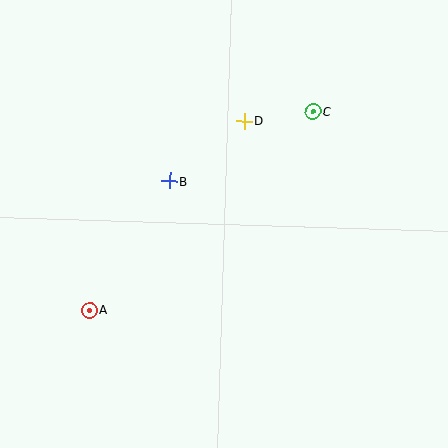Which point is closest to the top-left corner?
Point B is closest to the top-left corner.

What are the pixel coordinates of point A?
Point A is at (89, 310).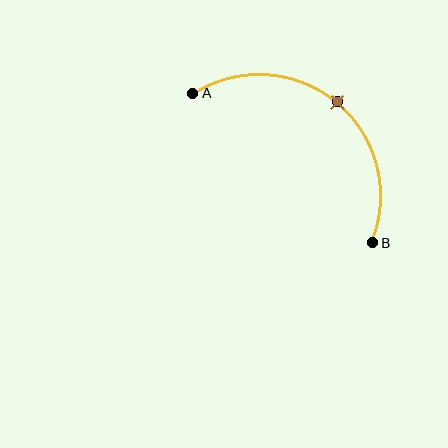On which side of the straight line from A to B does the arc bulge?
The arc bulges above and to the right of the straight line connecting A and B.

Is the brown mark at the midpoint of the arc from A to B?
Yes. The brown mark lies on the arc at equal arc-length from both A and B — it is the arc midpoint.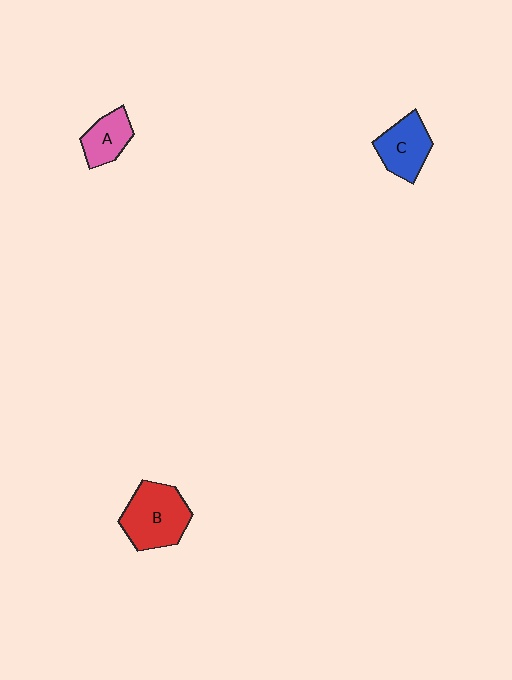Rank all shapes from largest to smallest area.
From largest to smallest: B (red), C (blue), A (pink).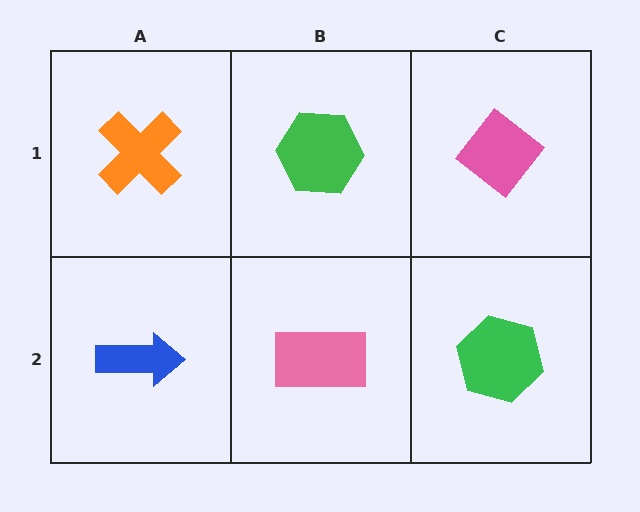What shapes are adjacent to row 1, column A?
A blue arrow (row 2, column A), a green hexagon (row 1, column B).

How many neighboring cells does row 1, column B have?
3.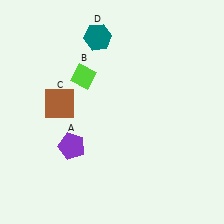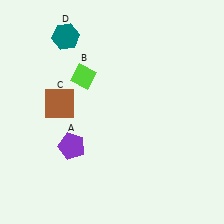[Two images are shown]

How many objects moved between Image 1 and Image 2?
1 object moved between the two images.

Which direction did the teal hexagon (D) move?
The teal hexagon (D) moved left.